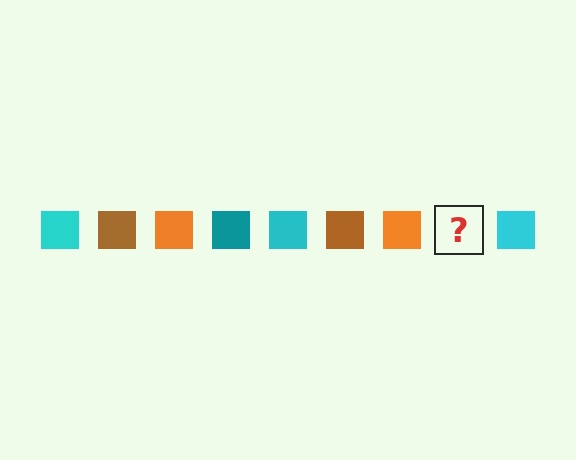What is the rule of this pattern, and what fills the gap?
The rule is that the pattern cycles through cyan, brown, orange, teal squares. The gap should be filled with a teal square.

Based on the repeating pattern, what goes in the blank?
The blank should be a teal square.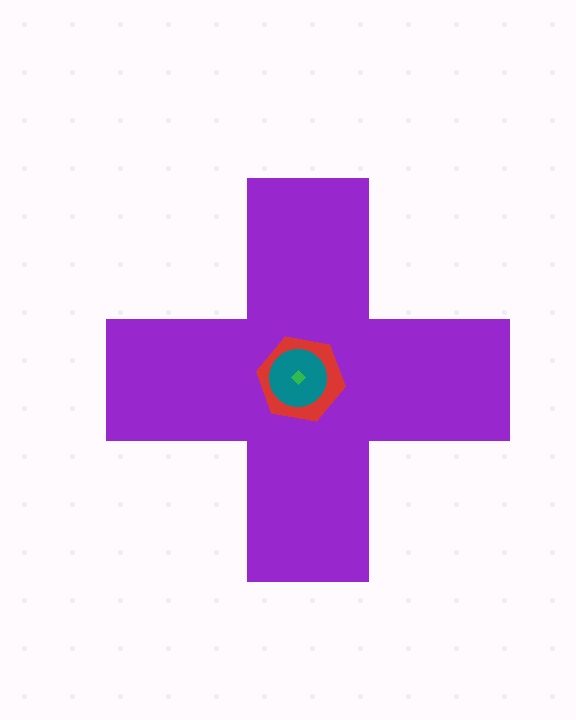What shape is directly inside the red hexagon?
The teal circle.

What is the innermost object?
The green diamond.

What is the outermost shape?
The purple cross.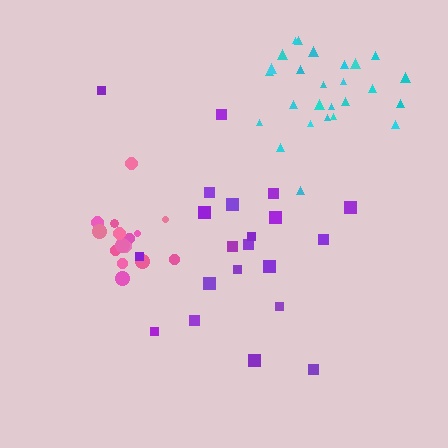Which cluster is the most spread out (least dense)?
Purple.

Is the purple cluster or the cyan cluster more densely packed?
Cyan.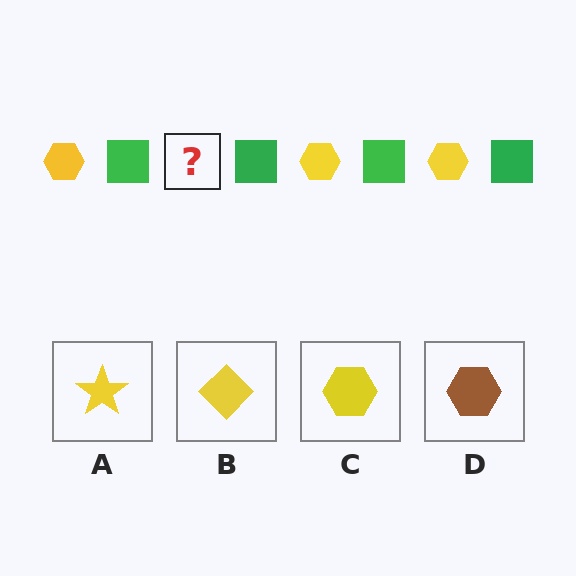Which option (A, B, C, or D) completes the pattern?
C.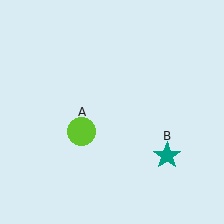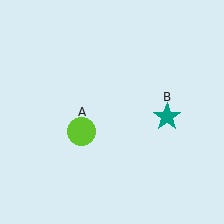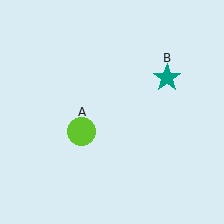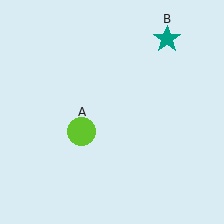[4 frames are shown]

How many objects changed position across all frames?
1 object changed position: teal star (object B).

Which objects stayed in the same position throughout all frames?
Lime circle (object A) remained stationary.